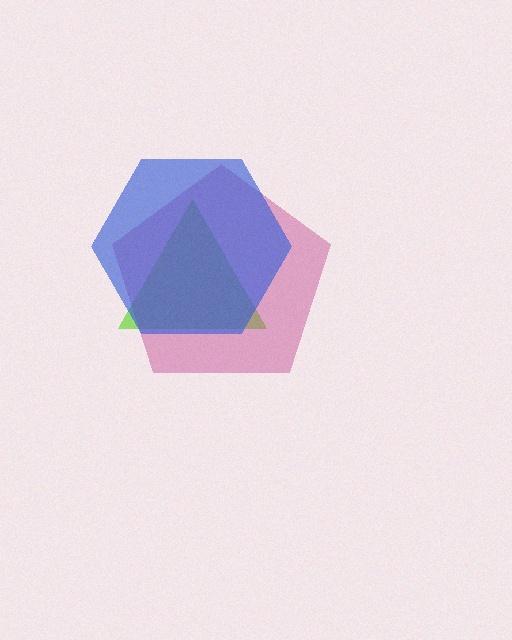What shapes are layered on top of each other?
The layered shapes are: a lime triangle, a magenta pentagon, a blue hexagon.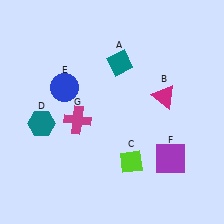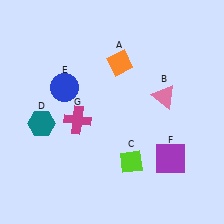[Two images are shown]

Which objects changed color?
A changed from teal to orange. B changed from magenta to pink.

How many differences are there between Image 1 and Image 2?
There are 2 differences between the two images.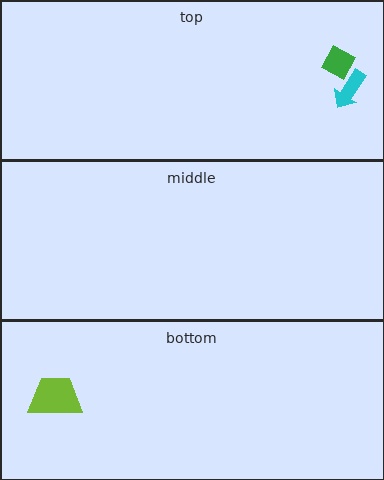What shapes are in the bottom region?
The lime trapezoid.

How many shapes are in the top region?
2.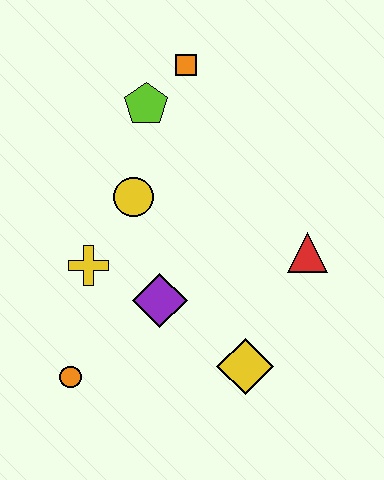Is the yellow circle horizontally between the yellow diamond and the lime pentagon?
No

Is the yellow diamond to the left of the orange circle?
No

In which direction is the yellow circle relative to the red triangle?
The yellow circle is to the left of the red triangle.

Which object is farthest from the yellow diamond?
The orange square is farthest from the yellow diamond.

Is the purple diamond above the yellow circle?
No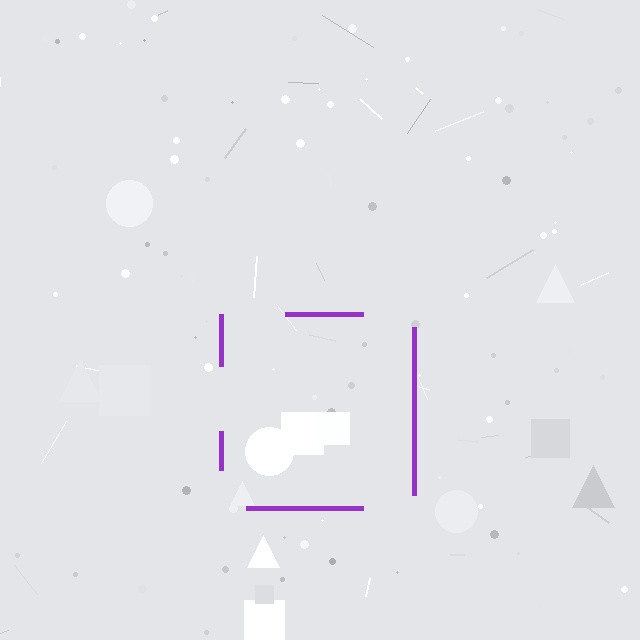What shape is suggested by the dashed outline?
The dashed outline suggests a square.